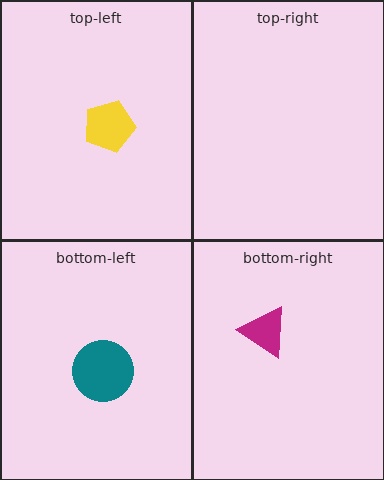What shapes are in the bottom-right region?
The magenta triangle.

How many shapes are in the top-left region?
1.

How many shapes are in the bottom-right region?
1.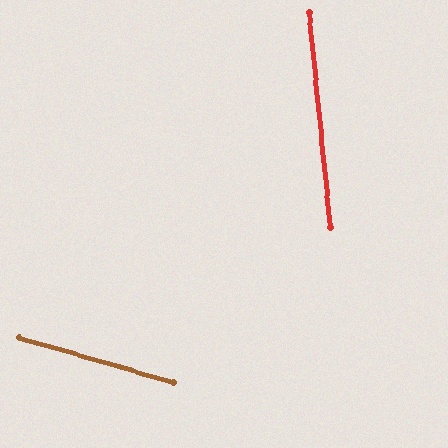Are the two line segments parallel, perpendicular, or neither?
Neither parallel nor perpendicular — they differ by about 69°.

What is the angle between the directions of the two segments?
Approximately 69 degrees.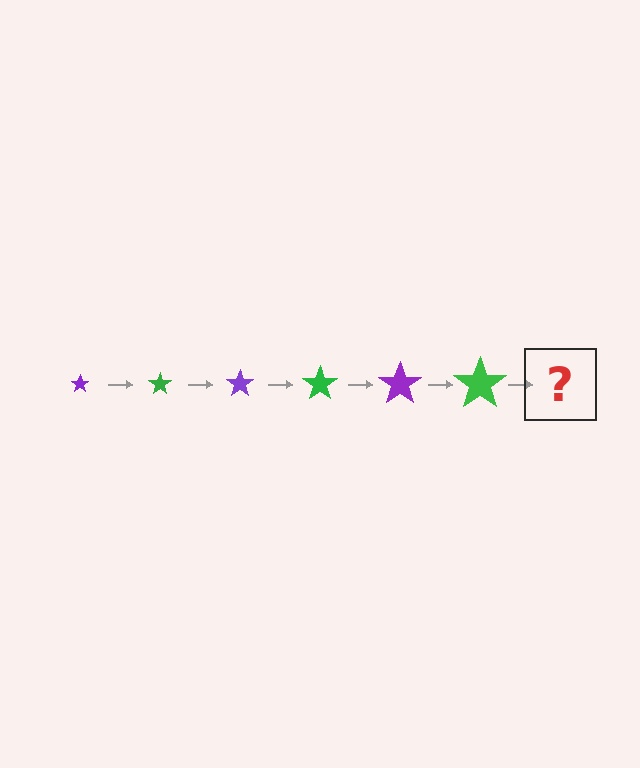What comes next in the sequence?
The next element should be a purple star, larger than the previous one.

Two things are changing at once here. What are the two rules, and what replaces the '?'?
The two rules are that the star grows larger each step and the color cycles through purple and green. The '?' should be a purple star, larger than the previous one.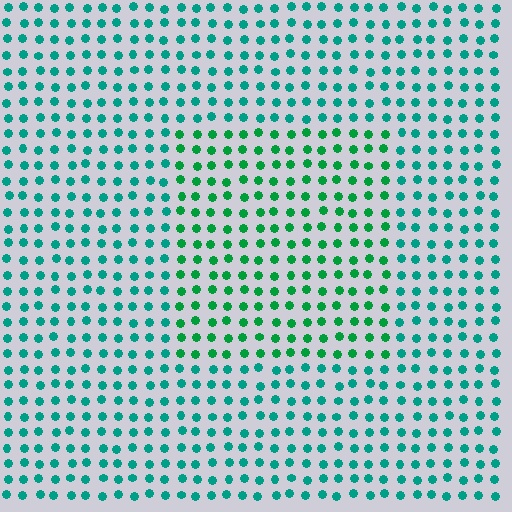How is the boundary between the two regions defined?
The boundary is defined purely by a slight shift in hue (about 29 degrees). Spacing, size, and orientation are identical on both sides.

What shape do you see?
I see a rectangle.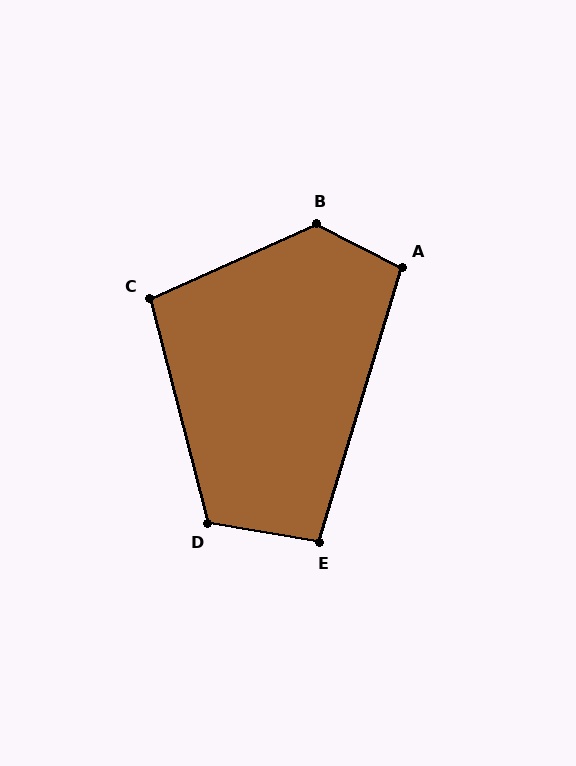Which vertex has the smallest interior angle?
E, at approximately 98 degrees.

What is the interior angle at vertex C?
Approximately 100 degrees (obtuse).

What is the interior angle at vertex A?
Approximately 101 degrees (obtuse).